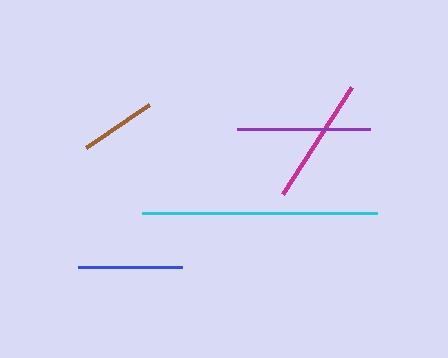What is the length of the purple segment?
The purple segment is approximately 134 pixels long.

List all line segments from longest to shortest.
From longest to shortest: cyan, purple, magenta, blue, brown.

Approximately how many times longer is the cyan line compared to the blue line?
The cyan line is approximately 2.3 times the length of the blue line.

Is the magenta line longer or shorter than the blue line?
The magenta line is longer than the blue line.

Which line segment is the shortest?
The brown line is the shortest at approximately 76 pixels.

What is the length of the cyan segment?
The cyan segment is approximately 235 pixels long.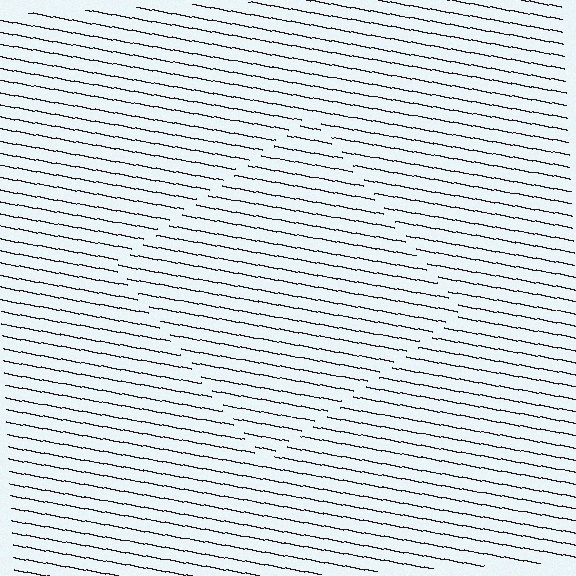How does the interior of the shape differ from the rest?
The interior of the shape contains the same grating, shifted by half a period — the contour is defined by the phase discontinuity where line-ends from the inner and outer gratings abut.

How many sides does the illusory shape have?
4 sides — the line-ends trace a square.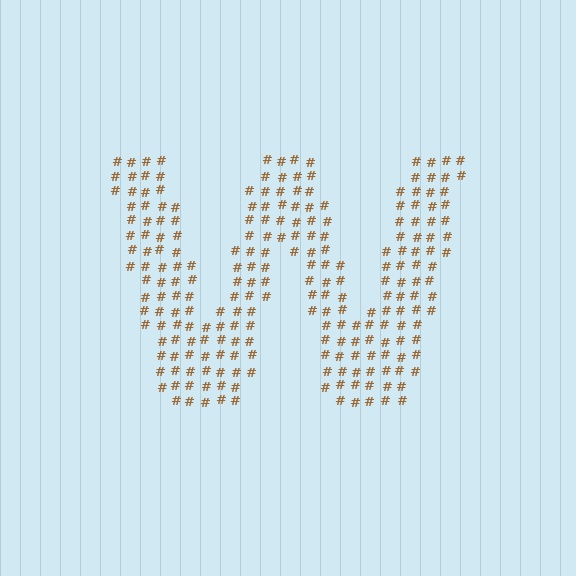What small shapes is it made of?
It is made of small hash symbols.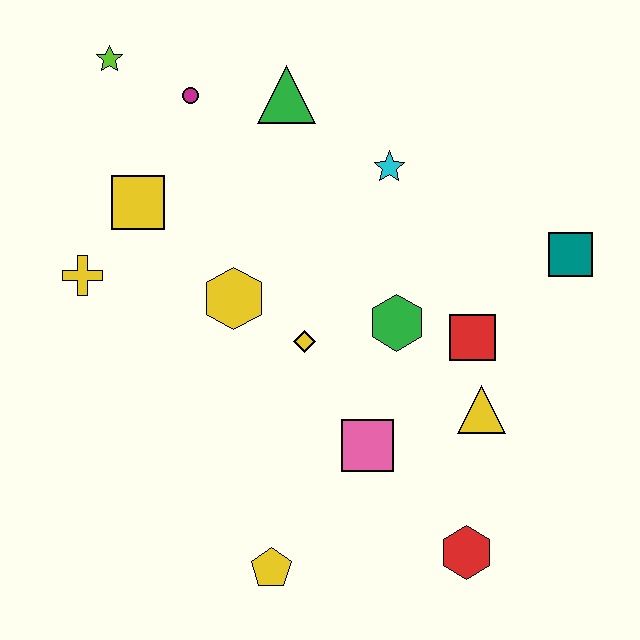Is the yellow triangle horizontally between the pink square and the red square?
No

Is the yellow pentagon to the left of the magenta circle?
No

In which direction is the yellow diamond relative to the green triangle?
The yellow diamond is below the green triangle.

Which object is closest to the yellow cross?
The yellow square is closest to the yellow cross.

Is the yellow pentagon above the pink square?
No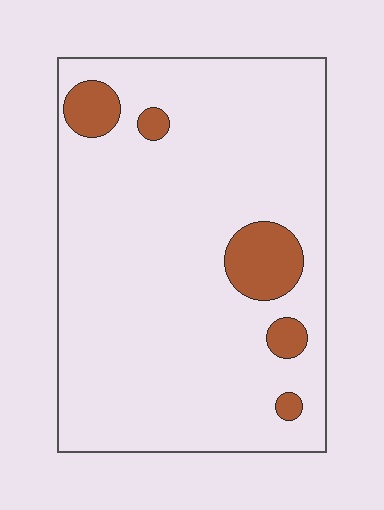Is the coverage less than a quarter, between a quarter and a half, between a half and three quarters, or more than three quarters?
Less than a quarter.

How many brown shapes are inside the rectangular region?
5.